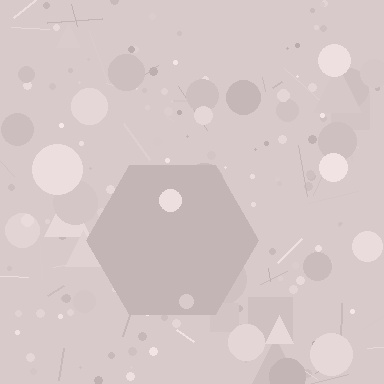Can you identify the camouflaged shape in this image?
The camouflaged shape is a hexagon.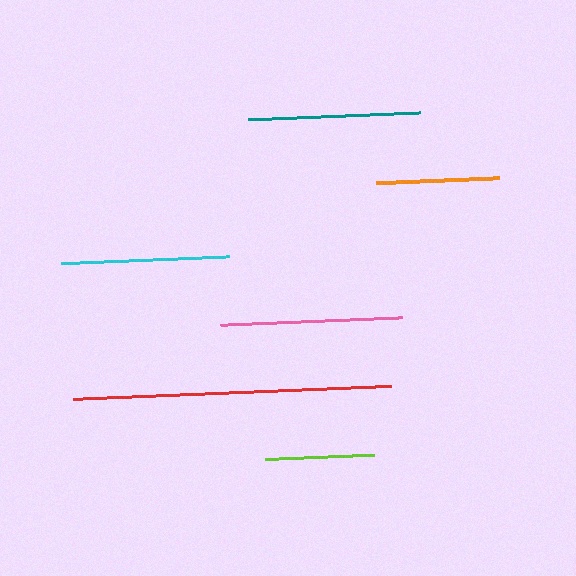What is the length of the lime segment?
The lime segment is approximately 109 pixels long.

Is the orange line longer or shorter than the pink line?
The pink line is longer than the orange line.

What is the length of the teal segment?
The teal segment is approximately 172 pixels long.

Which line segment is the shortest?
The lime line is the shortest at approximately 109 pixels.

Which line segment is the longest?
The red line is the longest at approximately 318 pixels.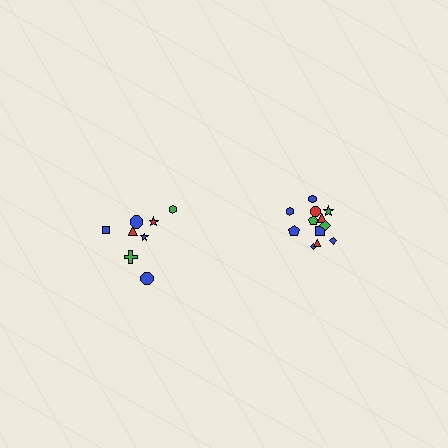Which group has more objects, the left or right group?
The right group.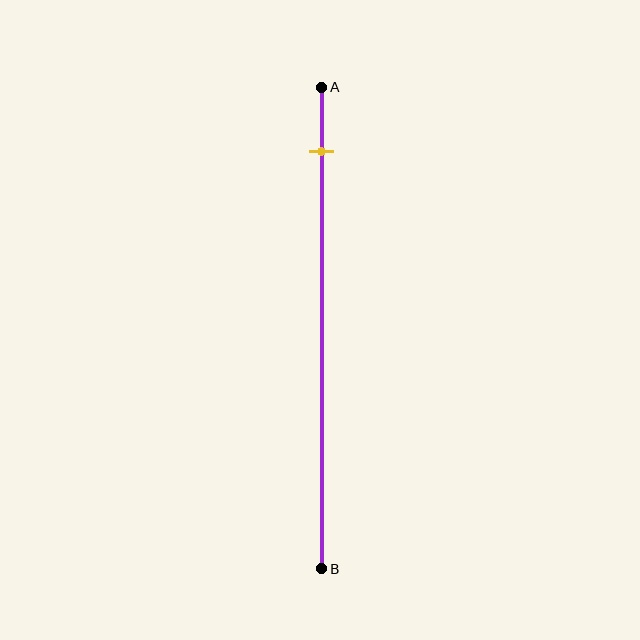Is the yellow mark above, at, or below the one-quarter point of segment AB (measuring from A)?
The yellow mark is above the one-quarter point of segment AB.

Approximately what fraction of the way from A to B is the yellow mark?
The yellow mark is approximately 15% of the way from A to B.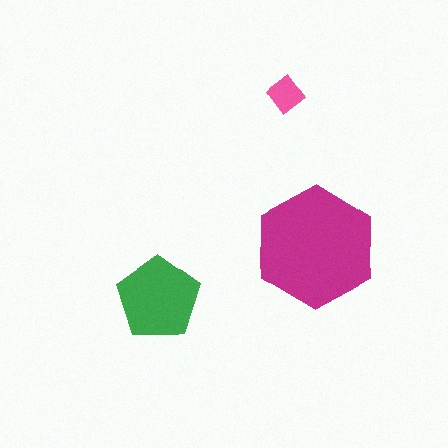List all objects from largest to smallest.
The magenta hexagon, the green pentagon, the pink diamond.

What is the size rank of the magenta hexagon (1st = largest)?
1st.